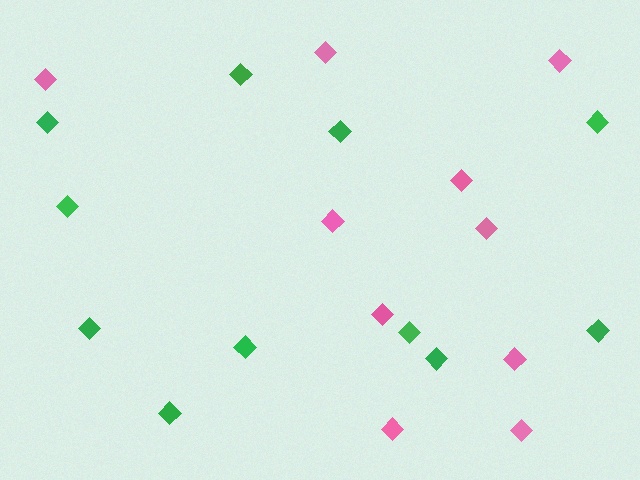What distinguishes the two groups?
There are 2 groups: one group of pink diamonds (10) and one group of green diamonds (11).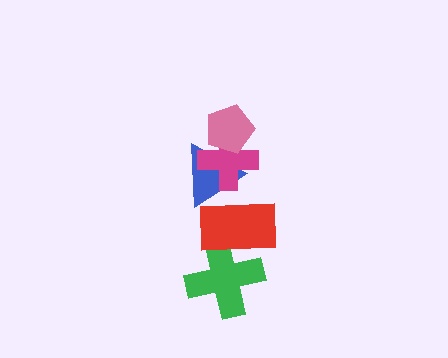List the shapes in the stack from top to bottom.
From top to bottom: the pink pentagon, the magenta cross, the blue triangle, the red rectangle, the green cross.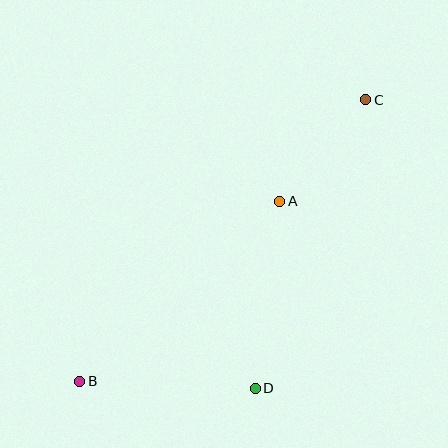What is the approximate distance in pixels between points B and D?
The distance between B and D is approximately 175 pixels.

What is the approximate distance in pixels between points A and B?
The distance between A and B is approximately 269 pixels.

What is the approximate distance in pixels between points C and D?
The distance between C and D is approximately 309 pixels.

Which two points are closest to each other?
Points A and C are closest to each other.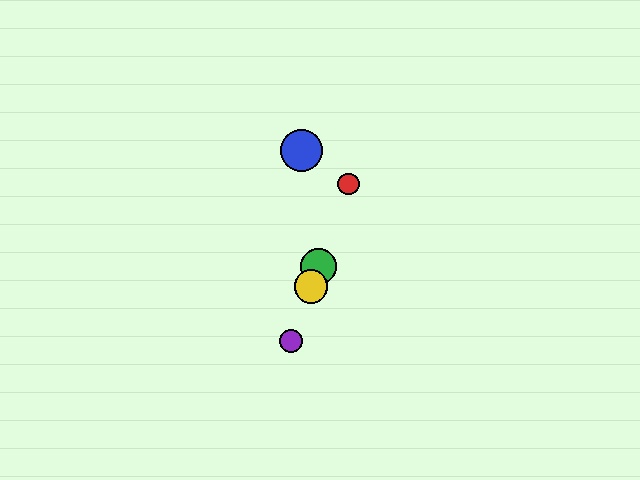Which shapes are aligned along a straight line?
The red circle, the green circle, the yellow circle, the purple circle are aligned along a straight line.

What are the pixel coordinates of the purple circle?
The purple circle is at (291, 341).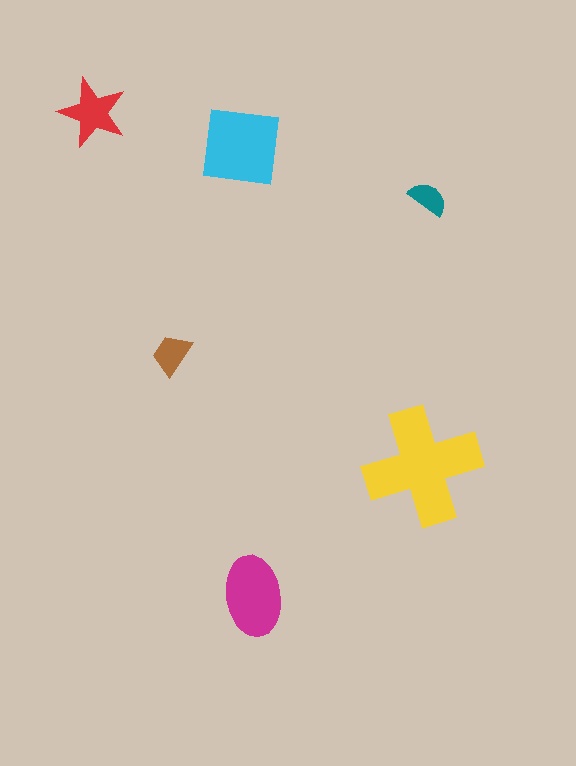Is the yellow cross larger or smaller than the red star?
Larger.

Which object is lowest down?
The magenta ellipse is bottommost.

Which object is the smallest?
The teal semicircle.